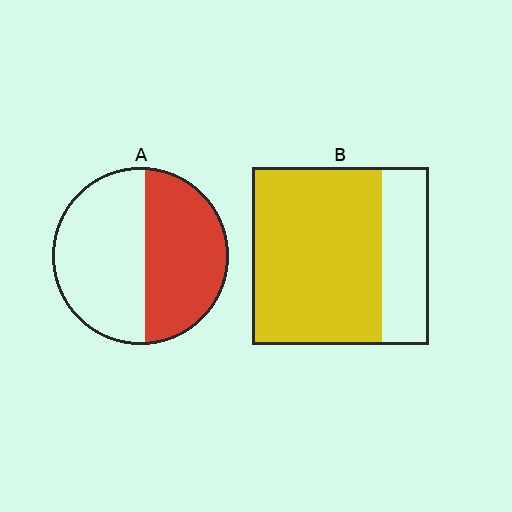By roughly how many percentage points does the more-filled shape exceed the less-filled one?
By roughly 25 percentage points (B over A).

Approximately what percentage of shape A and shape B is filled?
A is approximately 45% and B is approximately 75%.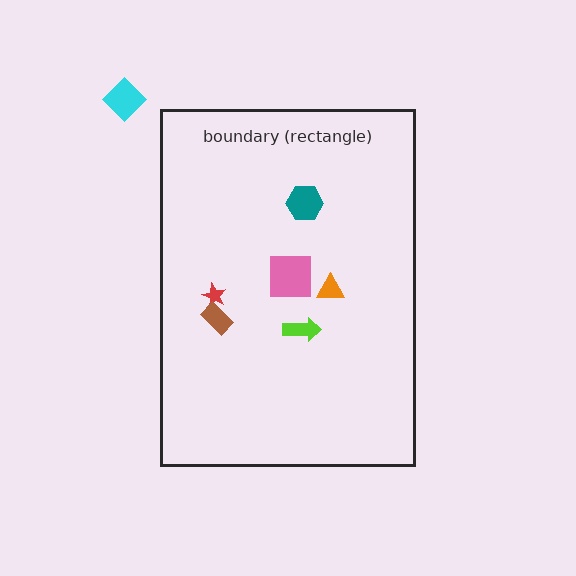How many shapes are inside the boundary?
6 inside, 1 outside.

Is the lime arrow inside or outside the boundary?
Inside.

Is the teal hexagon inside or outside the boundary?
Inside.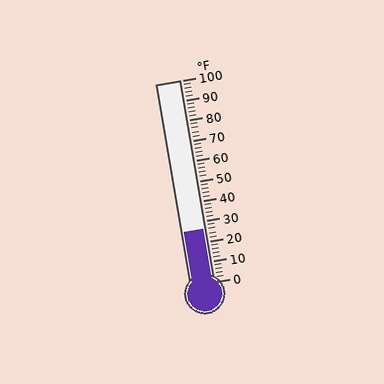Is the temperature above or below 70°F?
The temperature is below 70°F.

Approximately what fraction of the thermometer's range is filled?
The thermometer is filled to approximately 25% of its range.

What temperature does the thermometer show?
The thermometer shows approximately 26°F.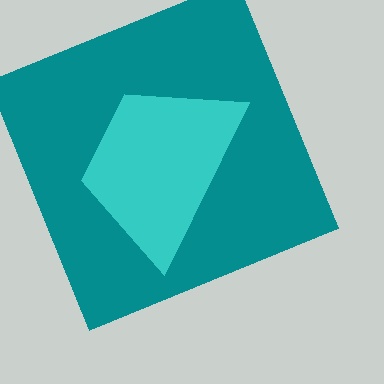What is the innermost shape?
The cyan trapezoid.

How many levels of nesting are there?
2.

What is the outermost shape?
The teal square.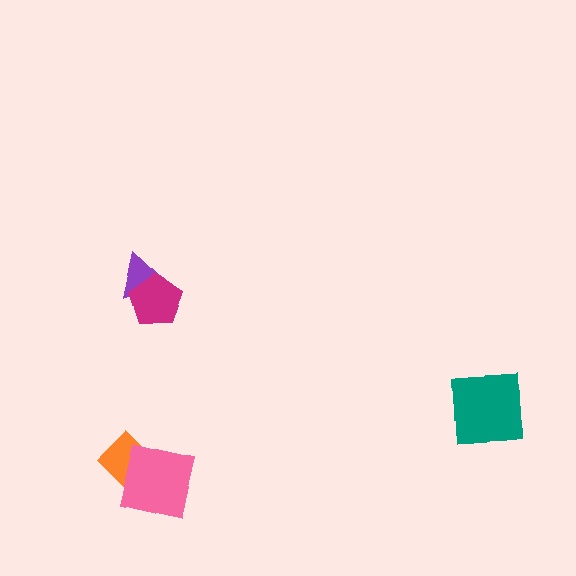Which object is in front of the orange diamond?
The pink square is in front of the orange diamond.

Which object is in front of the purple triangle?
The magenta pentagon is in front of the purple triangle.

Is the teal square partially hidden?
No, no other shape covers it.